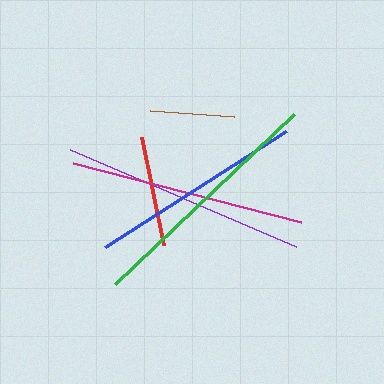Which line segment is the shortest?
The brown line is the shortest at approximately 85 pixels.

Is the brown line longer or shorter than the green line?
The green line is longer than the brown line.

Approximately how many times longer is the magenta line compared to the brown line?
The magenta line is approximately 2.8 times the length of the brown line.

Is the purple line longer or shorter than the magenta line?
The purple line is longer than the magenta line.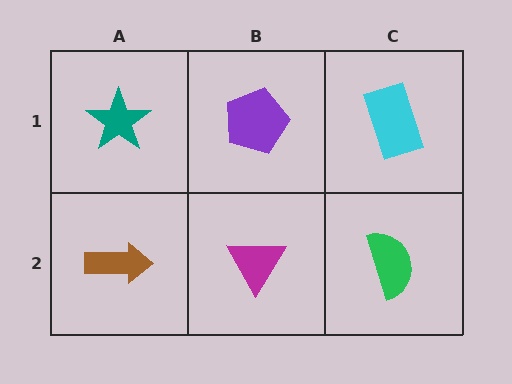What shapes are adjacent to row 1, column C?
A green semicircle (row 2, column C), a purple pentagon (row 1, column B).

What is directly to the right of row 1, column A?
A purple pentagon.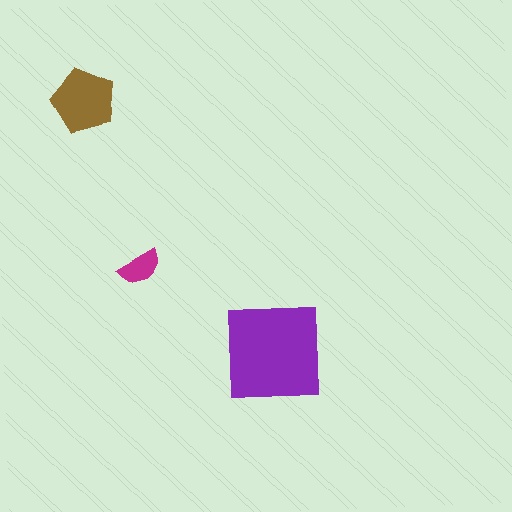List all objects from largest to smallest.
The purple square, the brown pentagon, the magenta semicircle.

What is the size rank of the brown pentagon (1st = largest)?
2nd.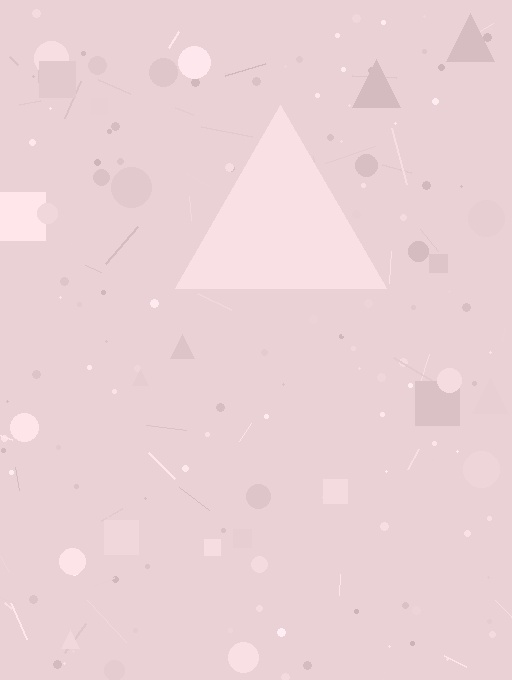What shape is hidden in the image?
A triangle is hidden in the image.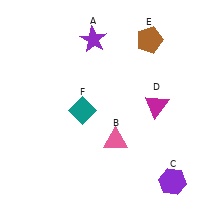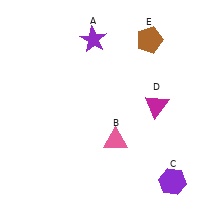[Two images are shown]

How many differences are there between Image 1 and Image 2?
There is 1 difference between the two images.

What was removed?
The teal diamond (F) was removed in Image 2.